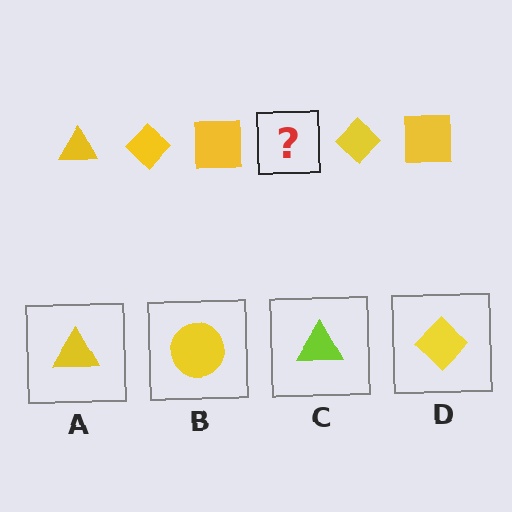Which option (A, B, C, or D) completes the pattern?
A.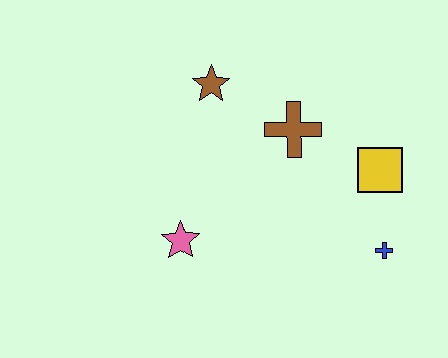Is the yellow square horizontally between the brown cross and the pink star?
No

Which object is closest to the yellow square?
The blue cross is closest to the yellow square.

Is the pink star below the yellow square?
Yes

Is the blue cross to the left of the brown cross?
No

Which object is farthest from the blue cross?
The brown star is farthest from the blue cross.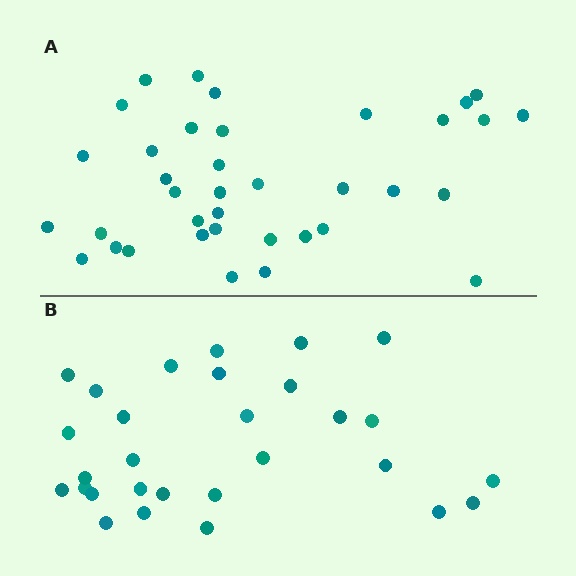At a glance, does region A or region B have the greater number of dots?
Region A (the top region) has more dots.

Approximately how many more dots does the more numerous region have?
Region A has roughly 8 or so more dots than region B.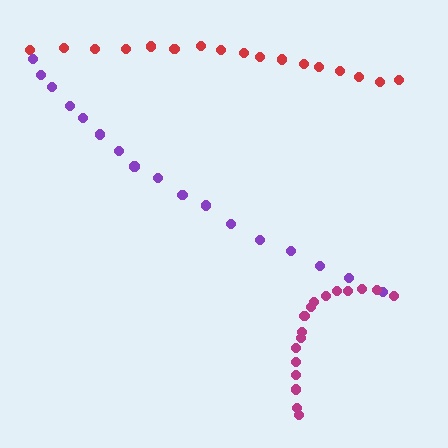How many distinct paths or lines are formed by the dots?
There are 3 distinct paths.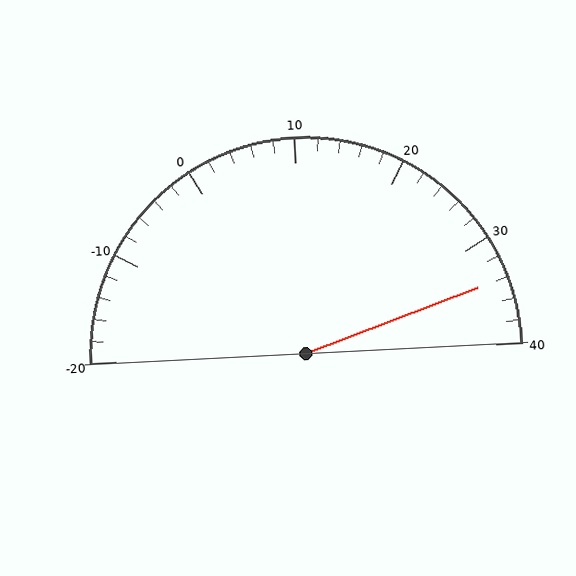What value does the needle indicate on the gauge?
The needle indicates approximately 34.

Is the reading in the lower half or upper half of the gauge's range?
The reading is in the upper half of the range (-20 to 40).